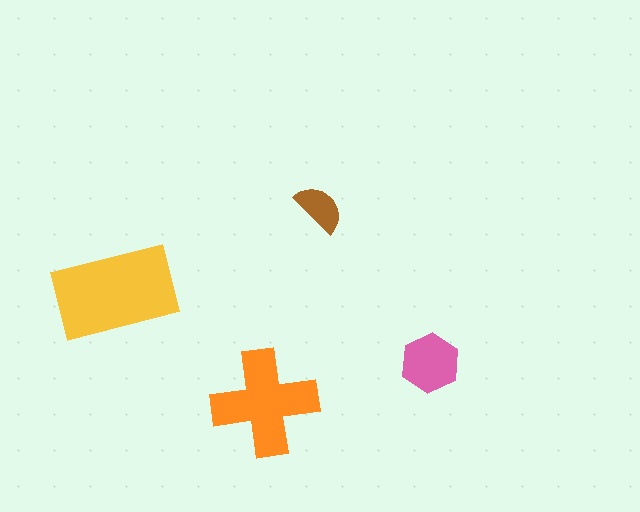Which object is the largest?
The yellow rectangle.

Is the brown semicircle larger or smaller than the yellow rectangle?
Smaller.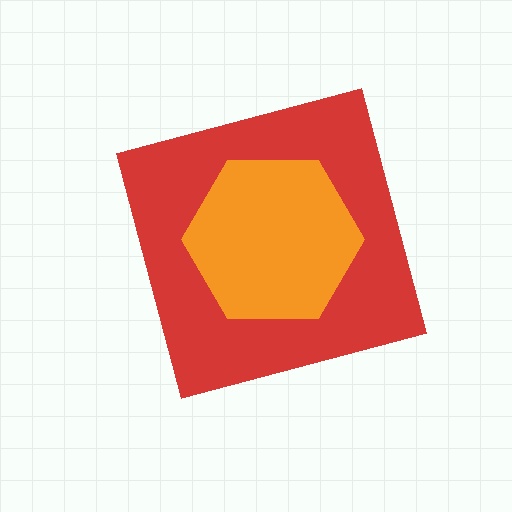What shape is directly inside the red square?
The orange hexagon.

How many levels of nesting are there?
2.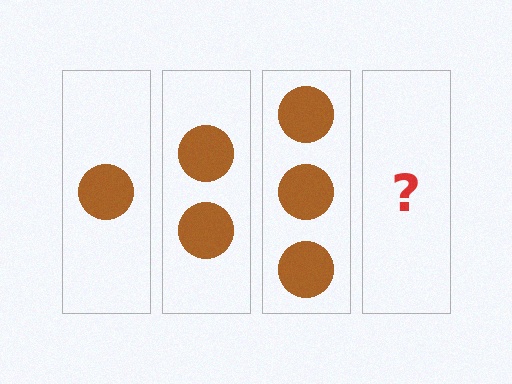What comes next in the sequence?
The next element should be 4 circles.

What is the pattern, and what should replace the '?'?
The pattern is that each step adds one more circle. The '?' should be 4 circles.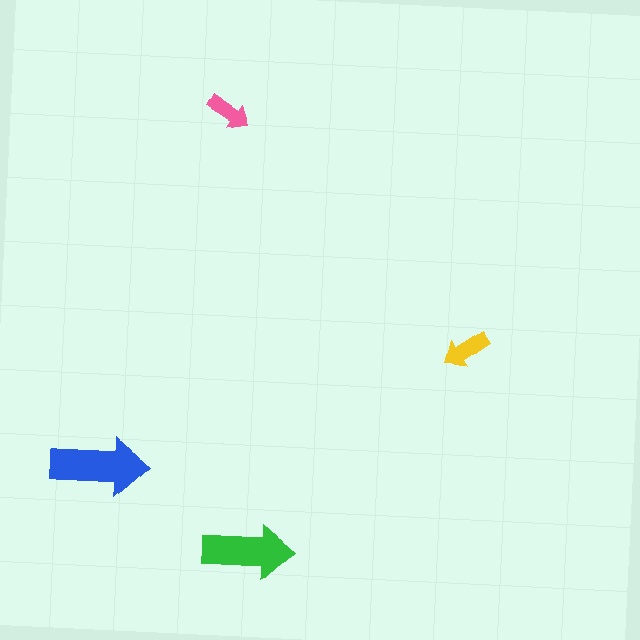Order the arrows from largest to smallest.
the blue one, the green one, the yellow one, the pink one.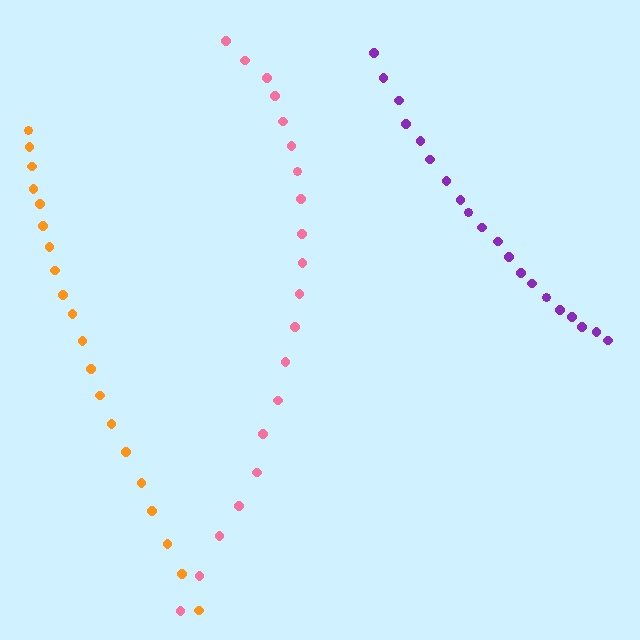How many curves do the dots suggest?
There are 3 distinct paths.